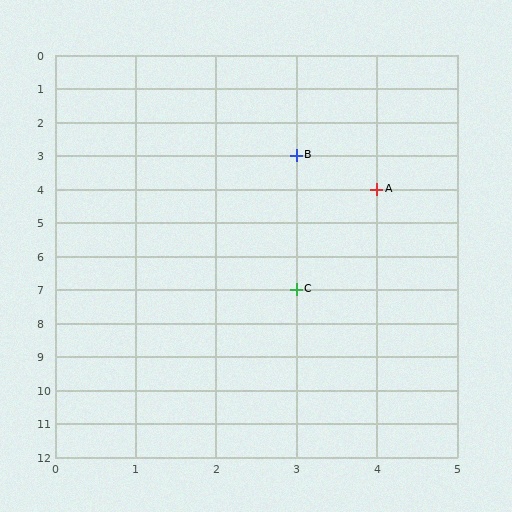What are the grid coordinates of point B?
Point B is at grid coordinates (3, 3).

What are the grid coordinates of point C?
Point C is at grid coordinates (3, 7).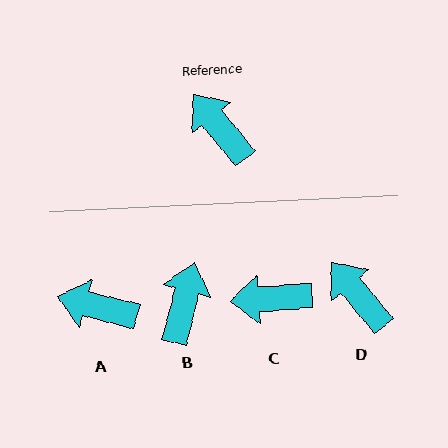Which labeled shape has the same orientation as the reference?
D.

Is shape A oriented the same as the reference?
No, it is off by about 36 degrees.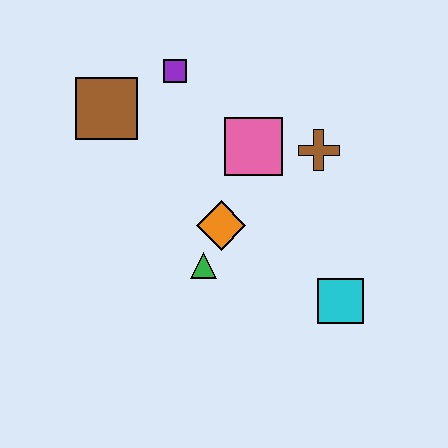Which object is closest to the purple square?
The brown square is closest to the purple square.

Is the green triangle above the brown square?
No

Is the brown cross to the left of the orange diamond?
No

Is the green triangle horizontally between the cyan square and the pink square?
No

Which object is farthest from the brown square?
The cyan square is farthest from the brown square.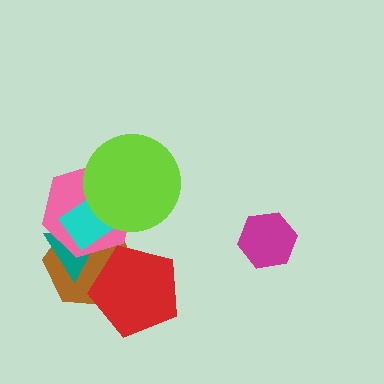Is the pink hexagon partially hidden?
Yes, it is partially covered by another shape.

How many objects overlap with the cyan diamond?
4 objects overlap with the cyan diamond.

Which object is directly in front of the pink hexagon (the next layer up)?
The cyan diamond is directly in front of the pink hexagon.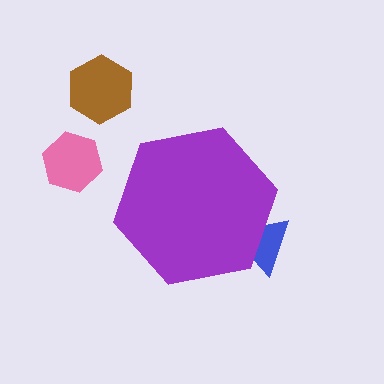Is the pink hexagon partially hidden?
No, the pink hexagon is fully visible.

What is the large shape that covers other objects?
A purple hexagon.